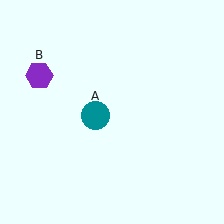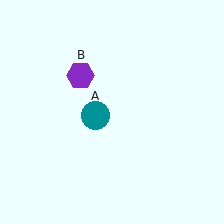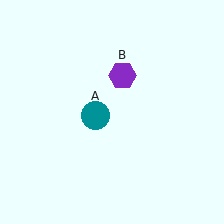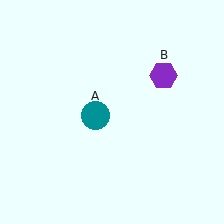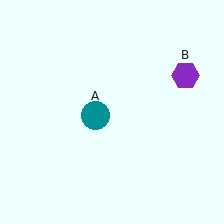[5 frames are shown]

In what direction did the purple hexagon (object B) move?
The purple hexagon (object B) moved right.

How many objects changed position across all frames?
1 object changed position: purple hexagon (object B).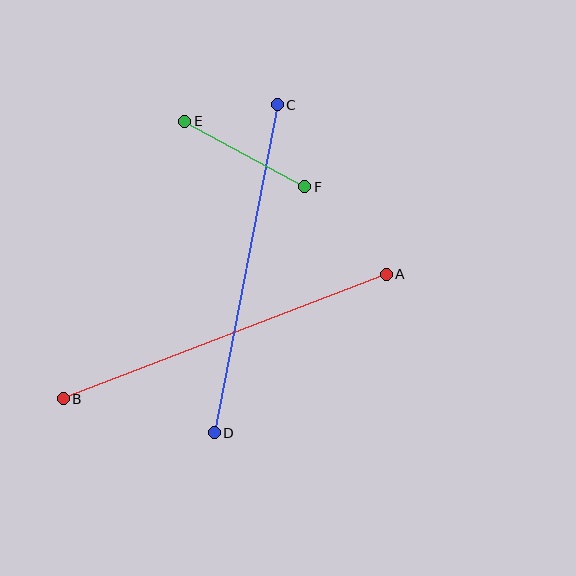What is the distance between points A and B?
The distance is approximately 346 pixels.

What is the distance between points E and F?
The distance is approximately 137 pixels.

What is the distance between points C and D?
The distance is approximately 334 pixels.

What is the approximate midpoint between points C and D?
The midpoint is at approximately (246, 269) pixels.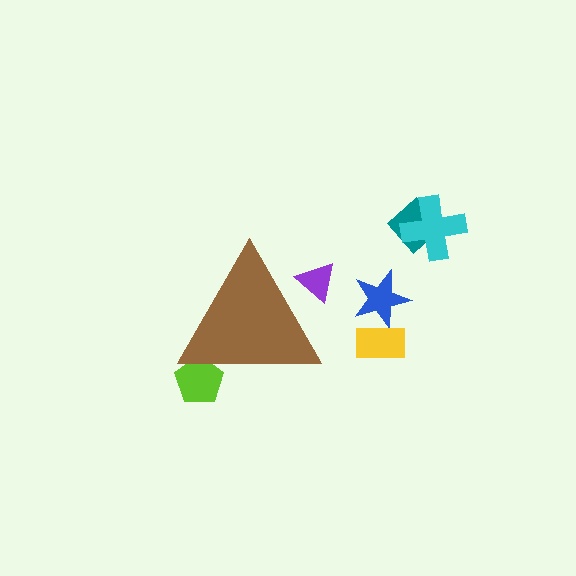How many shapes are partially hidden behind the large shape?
2 shapes are partially hidden.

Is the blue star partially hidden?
No, the blue star is fully visible.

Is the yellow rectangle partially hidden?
No, the yellow rectangle is fully visible.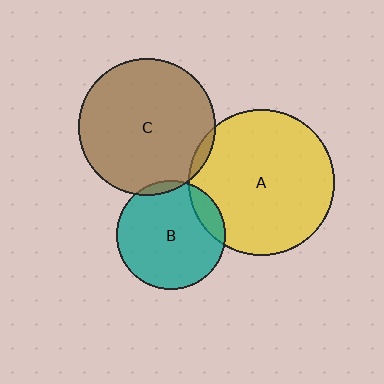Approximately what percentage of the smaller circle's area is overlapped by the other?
Approximately 10%.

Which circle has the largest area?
Circle A (yellow).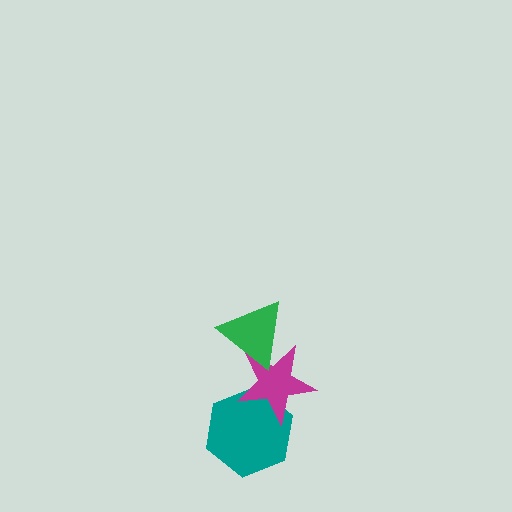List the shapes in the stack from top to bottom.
From top to bottom: the green triangle, the magenta star, the teal hexagon.